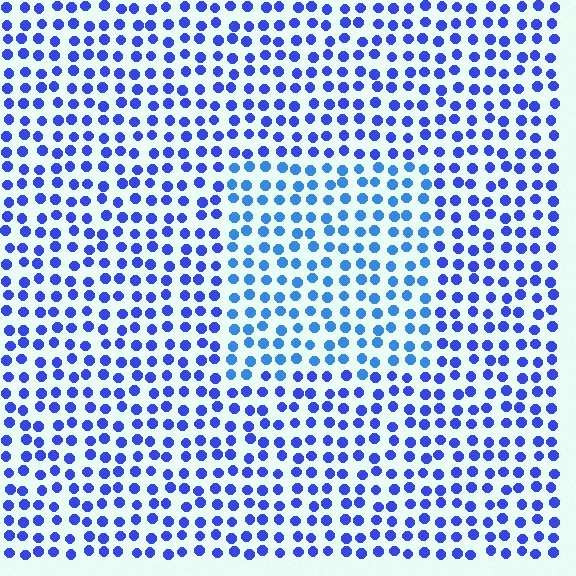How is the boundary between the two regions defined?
The boundary is defined purely by a slight shift in hue (about 25 degrees). Spacing, size, and orientation are identical on both sides.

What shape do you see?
I see a rectangle.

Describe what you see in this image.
The image is filled with small blue elements in a uniform arrangement. A rectangle-shaped region is visible where the elements are tinted to a slightly different hue, forming a subtle color boundary.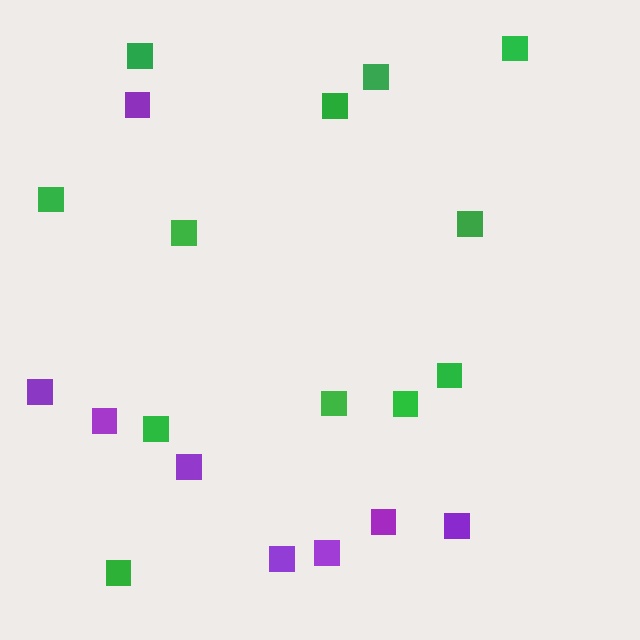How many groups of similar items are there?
There are 2 groups: one group of green squares (12) and one group of purple squares (8).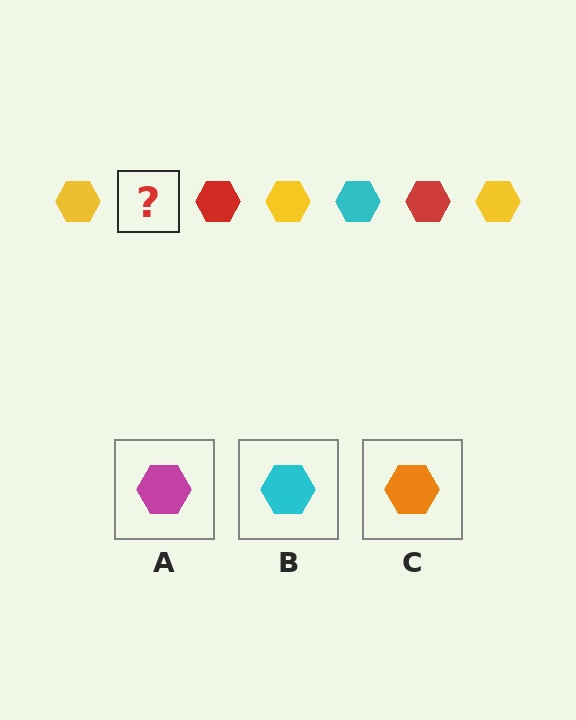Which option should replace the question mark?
Option B.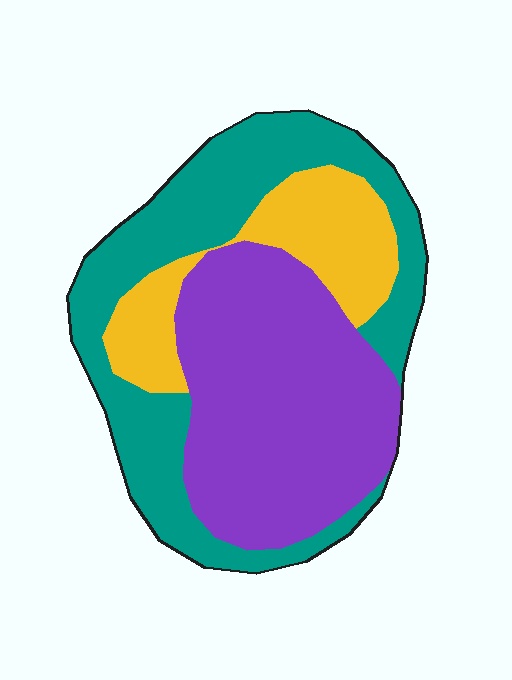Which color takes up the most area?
Purple, at roughly 45%.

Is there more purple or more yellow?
Purple.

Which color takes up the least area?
Yellow, at roughly 20%.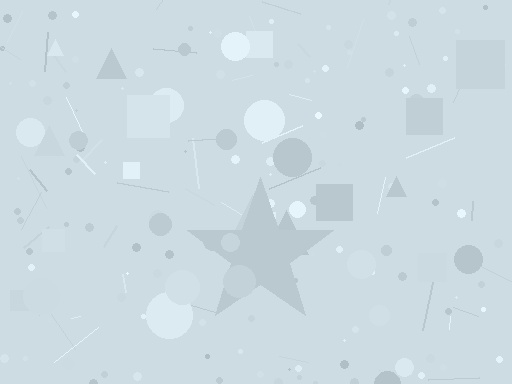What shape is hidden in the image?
A star is hidden in the image.